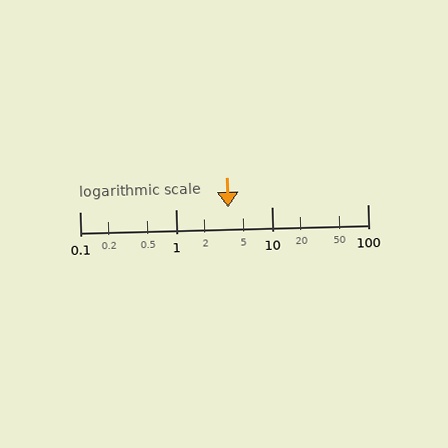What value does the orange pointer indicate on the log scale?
The pointer indicates approximately 3.5.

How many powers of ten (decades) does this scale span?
The scale spans 3 decades, from 0.1 to 100.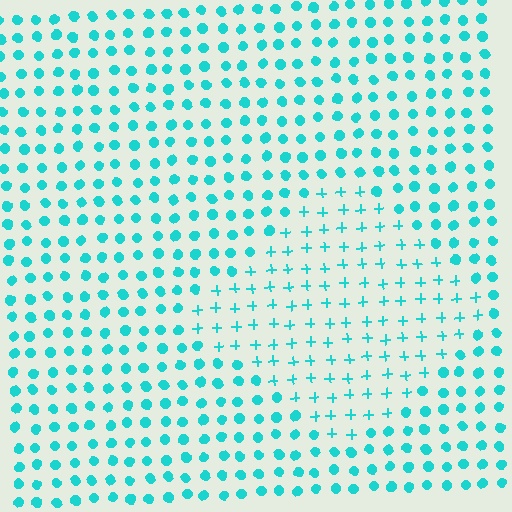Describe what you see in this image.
The image is filled with small cyan elements arranged in a uniform grid. A diamond-shaped region contains plus signs, while the surrounding area contains circles. The boundary is defined purely by the change in element shape.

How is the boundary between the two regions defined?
The boundary is defined by a change in element shape: plus signs inside vs. circles outside. All elements share the same color and spacing.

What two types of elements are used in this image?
The image uses plus signs inside the diamond region and circles outside it.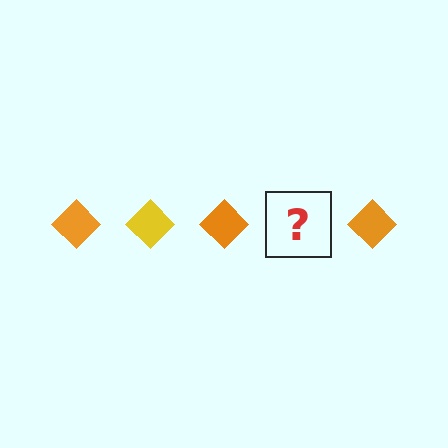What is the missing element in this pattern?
The missing element is a yellow diamond.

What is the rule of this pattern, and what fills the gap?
The rule is that the pattern cycles through orange, yellow diamonds. The gap should be filled with a yellow diamond.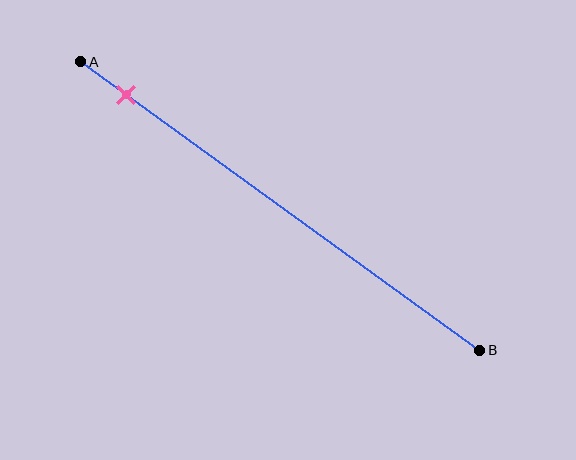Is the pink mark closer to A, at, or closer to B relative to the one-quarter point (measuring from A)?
The pink mark is closer to point A than the one-quarter point of segment AB.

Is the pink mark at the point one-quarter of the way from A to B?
No, the mark is at about 10% from A, not at the 25% one-quarter point.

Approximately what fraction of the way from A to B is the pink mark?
The pink mark is approximately 10% of the way from A to B.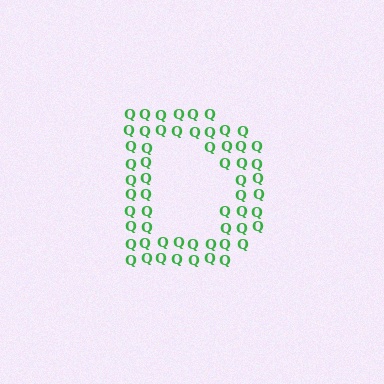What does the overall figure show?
The overall figure shows the letter D.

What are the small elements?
The small elements are letter Q's.